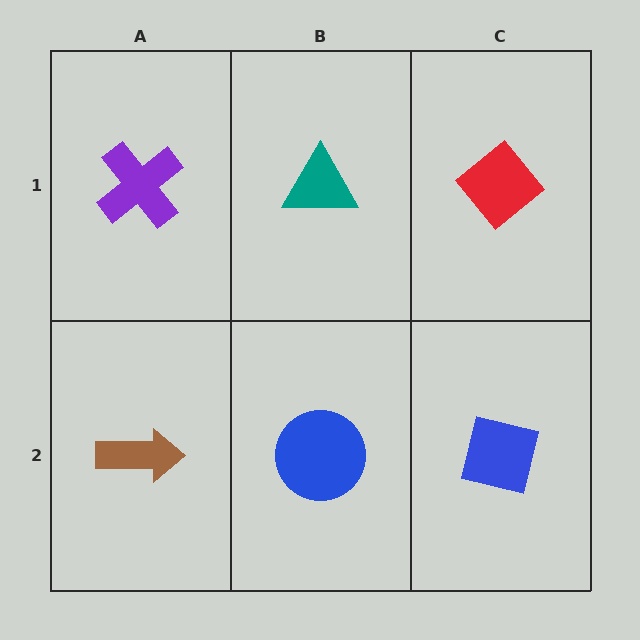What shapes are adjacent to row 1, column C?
A blue square (row 2, column C), a teal triangle (row 1, column B).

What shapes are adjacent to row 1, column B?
A blue circle (row 2, column B), a purple cross (row 1, column A), a red diamond (row 1, column C).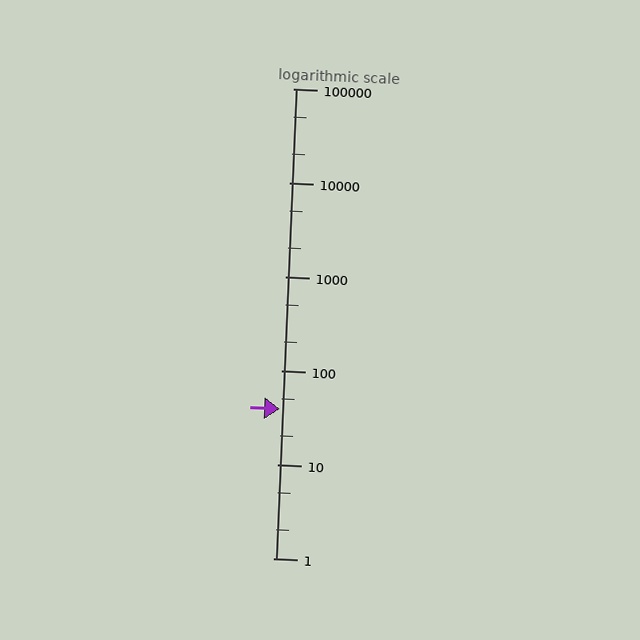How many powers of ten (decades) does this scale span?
The scale spans 5 decades, from 1 to 100000.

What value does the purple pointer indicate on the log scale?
The pointer indicates approximately 39.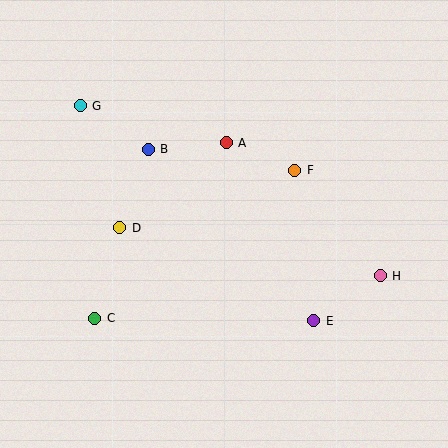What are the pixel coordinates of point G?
Point G is at (80, 106).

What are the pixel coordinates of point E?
Point E is at (314, 321).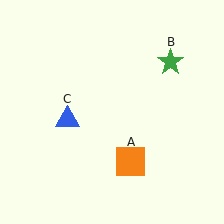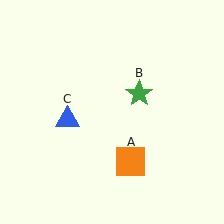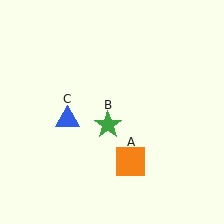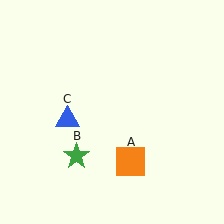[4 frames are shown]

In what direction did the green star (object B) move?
The green star (object B) moved down and to the left.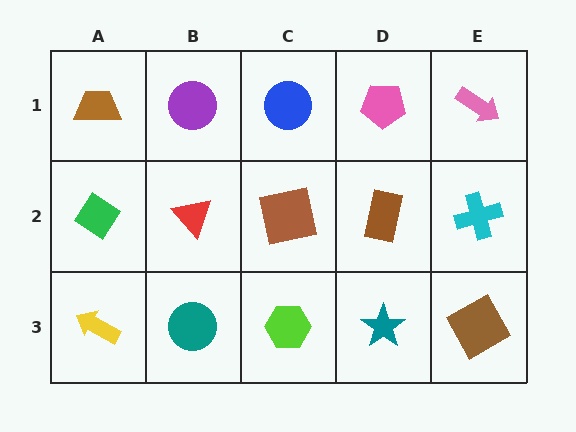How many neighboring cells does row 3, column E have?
2.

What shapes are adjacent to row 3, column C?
A brown square (row 2, column C), a teal circle (row 3, column B), a teal star (row 3, column D).